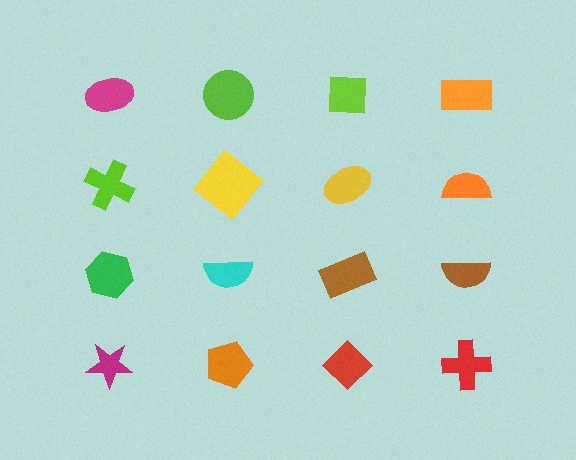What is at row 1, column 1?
A magenta ellipse.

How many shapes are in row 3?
4 shapes.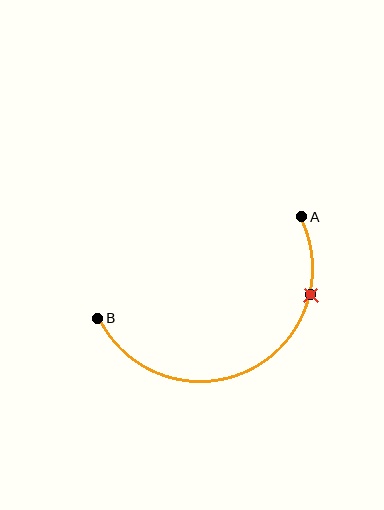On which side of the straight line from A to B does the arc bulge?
The arc bulges below the straight line connecting A and B.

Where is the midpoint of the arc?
The arc midpoint is the point on the curve farthest from the straight line joining A and B. It sits below that line.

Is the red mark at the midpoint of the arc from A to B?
No. The red mark lies on the arc but is closer to endpoint A. The arc midpoint would be at the point on the curve equidistant along the arc from both A and B.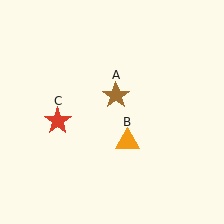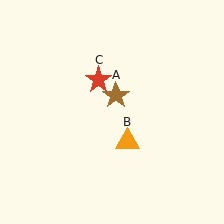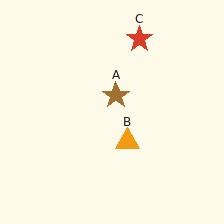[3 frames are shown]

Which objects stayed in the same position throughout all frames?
Brown star (object A) and orange triangle (object B) remained stationary.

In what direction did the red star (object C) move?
The red star (object C) moved up and to the right.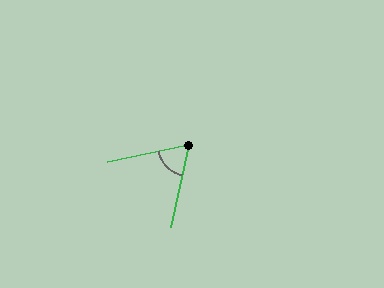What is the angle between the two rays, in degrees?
Approximately 66 degrees.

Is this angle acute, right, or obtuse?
It is acute.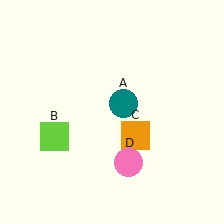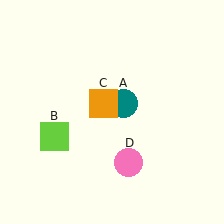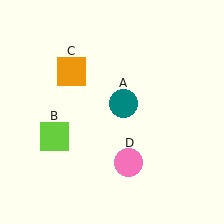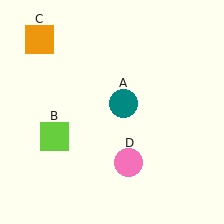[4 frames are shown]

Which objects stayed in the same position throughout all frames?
Teal circle (object A) and lime square (object B) and pink circle (object D) remained stationary.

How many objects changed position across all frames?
1 object changed position: orange square (object C).